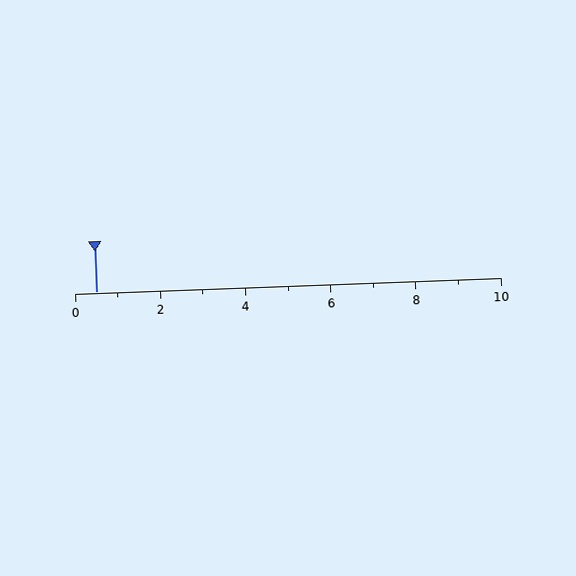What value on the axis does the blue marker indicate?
The marker indicates approximately 0.5.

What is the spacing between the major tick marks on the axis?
The major ticks are spaced 2 apart.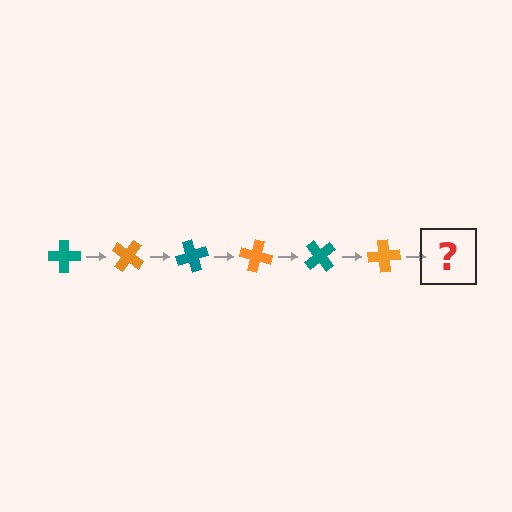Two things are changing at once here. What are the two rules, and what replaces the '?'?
The two rules are that it rotates 35 degrees each step and the color cycles through teal and orange. The '?' should be a teal cross, rotated 210 degrees from the start.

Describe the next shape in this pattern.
It should be a teal cross, rotated 210 degrees from the start.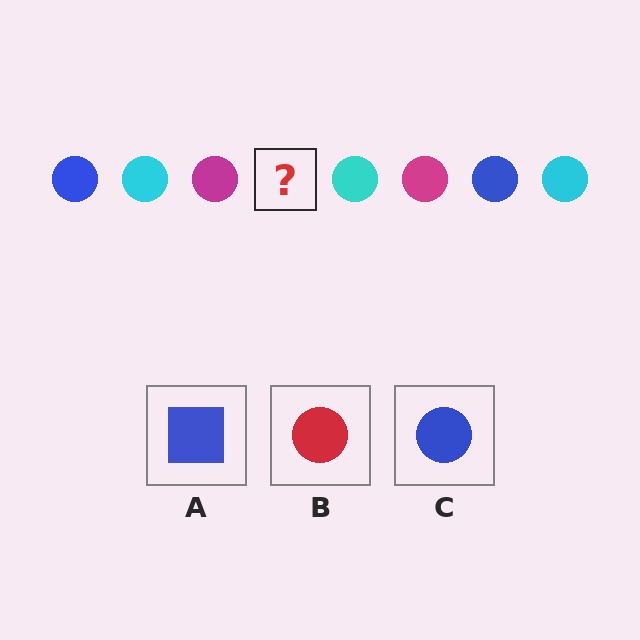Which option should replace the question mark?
Option C.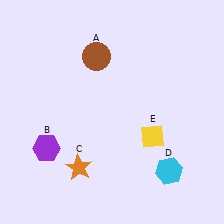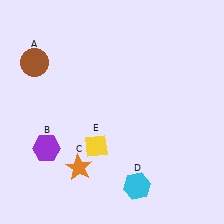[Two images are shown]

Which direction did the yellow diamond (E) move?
The yellow diamond (E) moved left.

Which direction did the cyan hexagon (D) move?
The cyan hexagon (D) moved left.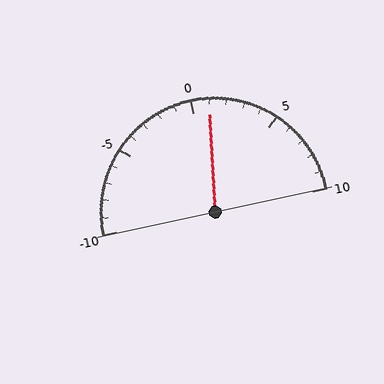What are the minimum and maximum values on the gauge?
The gauge ranges from -10 to 10.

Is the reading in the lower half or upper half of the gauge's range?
The reading is in the upper half of the range (-10 to 10).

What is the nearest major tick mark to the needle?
The nearest major tick mark is 0.